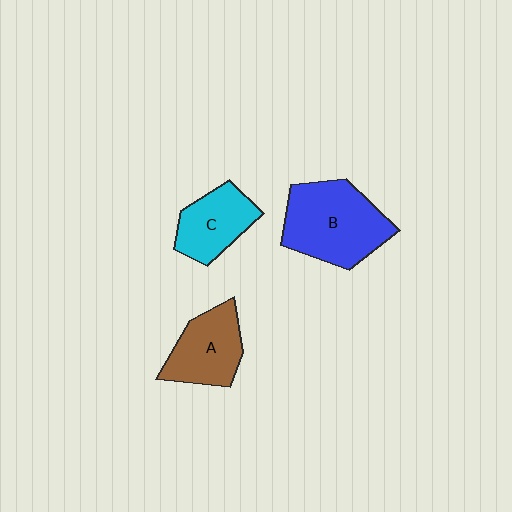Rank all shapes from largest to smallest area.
From largest to smallest: B (blue), A (brown), C (cyan).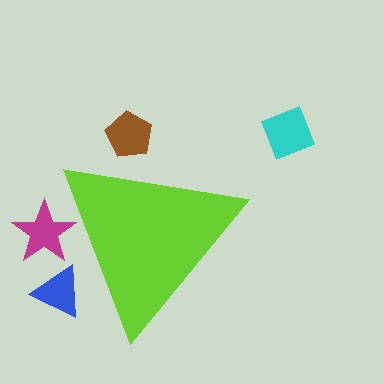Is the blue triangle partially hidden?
Yes, the blue triangle is partially hidden behind the lime triangle.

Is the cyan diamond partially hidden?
No, the cyan diamond is fully visible.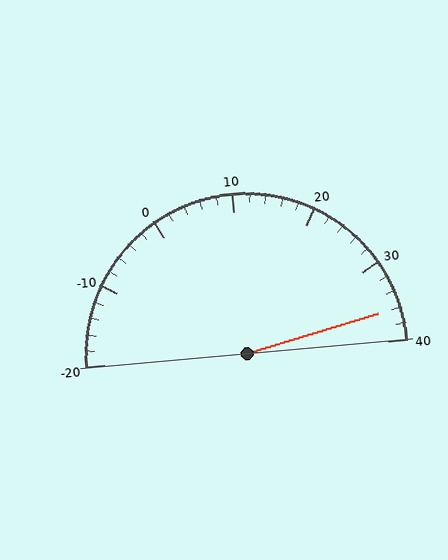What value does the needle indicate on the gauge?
The needle indicates approximately 36.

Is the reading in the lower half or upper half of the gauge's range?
The reading is in the upper half of the range (-20 to 40).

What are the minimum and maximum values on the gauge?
The gauge ranges from -20 to 40.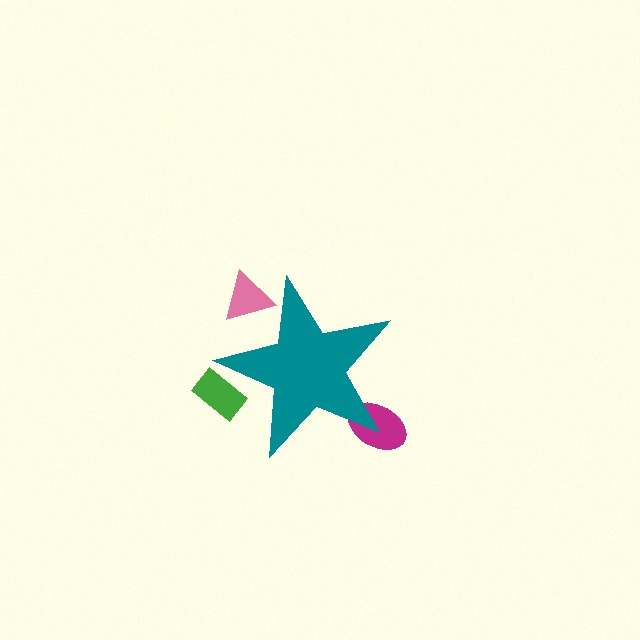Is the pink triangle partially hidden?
Yes, the pink triangle is partially hidden behind the teal star.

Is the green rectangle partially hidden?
Yes, the green rectangle is partially hidden behind the teal star.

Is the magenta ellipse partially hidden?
Yes, the magenta ellipse is partially hidden behind the teal star.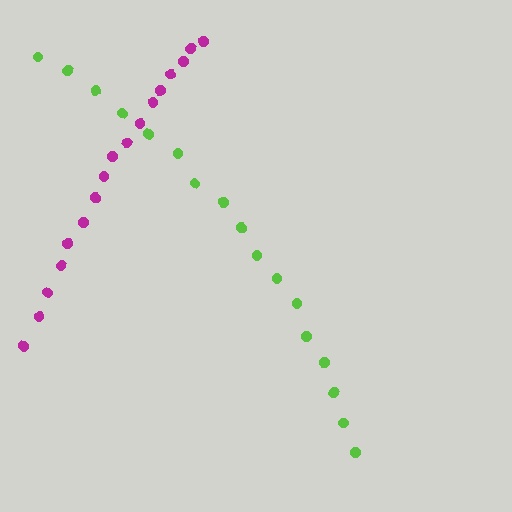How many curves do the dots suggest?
There are 2 distinct paths.